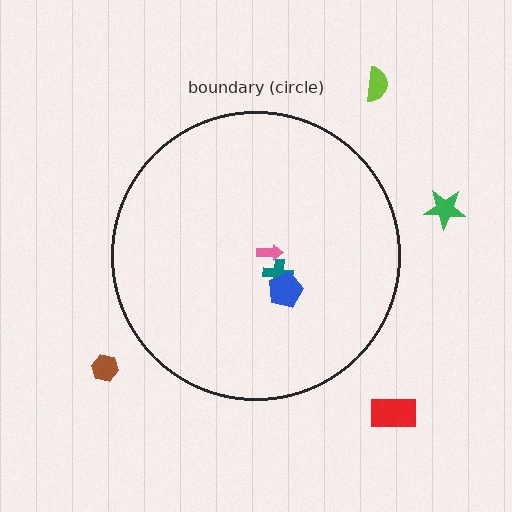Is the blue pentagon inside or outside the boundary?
Inside.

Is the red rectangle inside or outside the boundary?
Outside.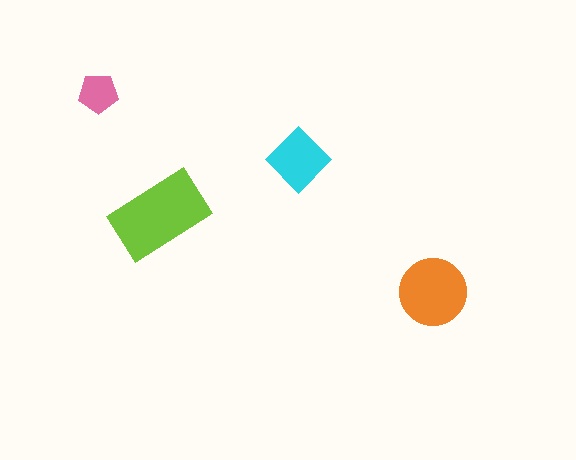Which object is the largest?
The lime rectangle.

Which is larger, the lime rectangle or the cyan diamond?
The lime rectangle.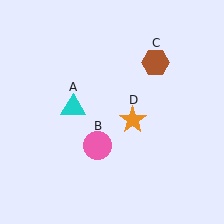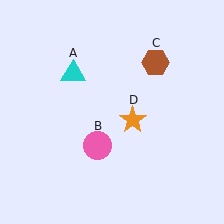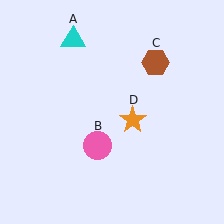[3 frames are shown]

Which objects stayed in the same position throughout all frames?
Pink circle (object B) and brown hexagon (object C) and orange star (object D) remained stationary.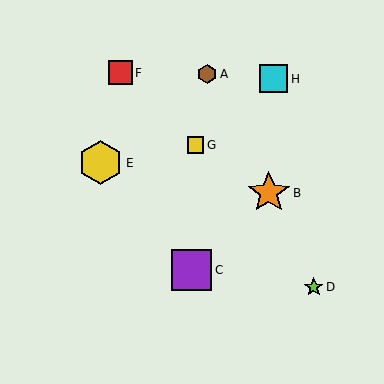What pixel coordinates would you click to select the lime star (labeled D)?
Click at (314, 287) to select the lime star D.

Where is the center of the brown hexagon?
The center of the brown hexagon is at (207, 74).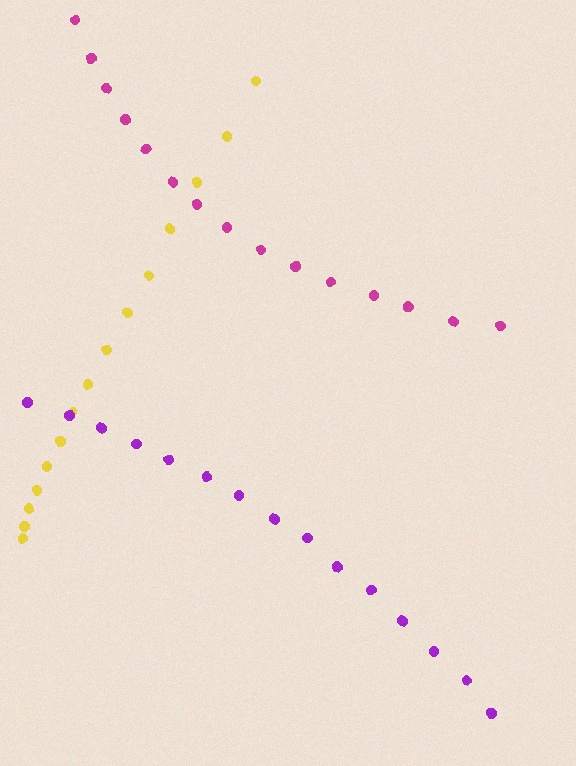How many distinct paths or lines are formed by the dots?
There are 3 distinct paths.